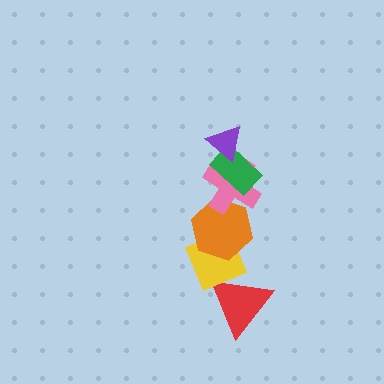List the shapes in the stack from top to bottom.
From top to bottom: the purple triangle, the green rectangle, the pink cross, the orange hexagon, the yellow diamond, the red triangle.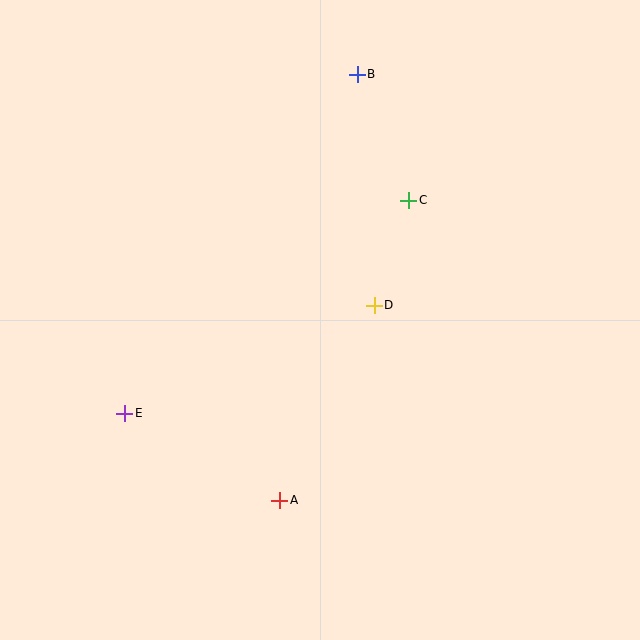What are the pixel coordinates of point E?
Point E is at (125, 413).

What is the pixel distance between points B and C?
The distance between B and C is 136 pixels.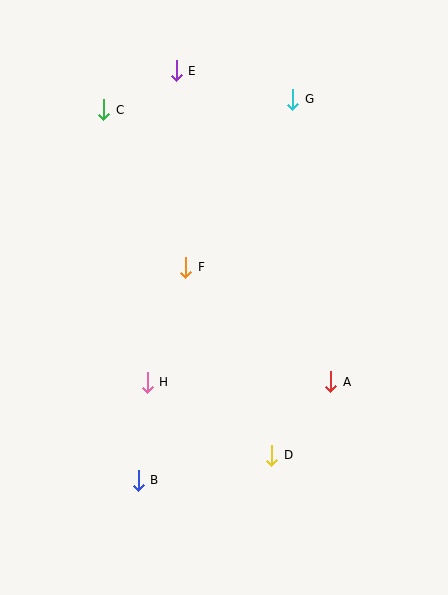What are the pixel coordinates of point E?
Point E is at (176, 71).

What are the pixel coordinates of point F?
Point F is at (186, 267).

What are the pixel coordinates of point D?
Point D is at (272, 455).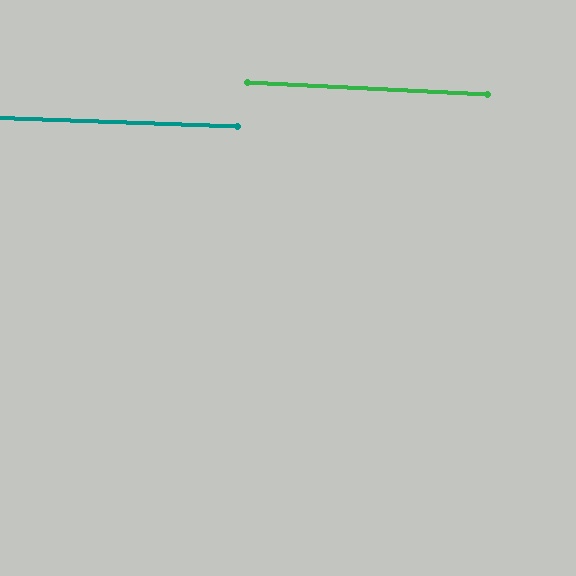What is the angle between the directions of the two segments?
Approximately 1 degree.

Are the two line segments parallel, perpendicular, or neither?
Parallel — their directions differ by only 1.0°.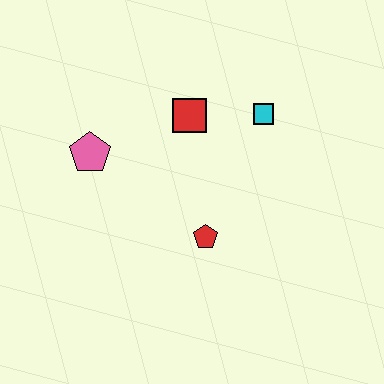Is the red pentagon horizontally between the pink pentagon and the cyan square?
Yes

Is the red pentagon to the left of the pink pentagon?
No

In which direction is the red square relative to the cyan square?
The red square is to the left of the cyan square.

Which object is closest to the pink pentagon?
The red square is closest to the pink pentagon.